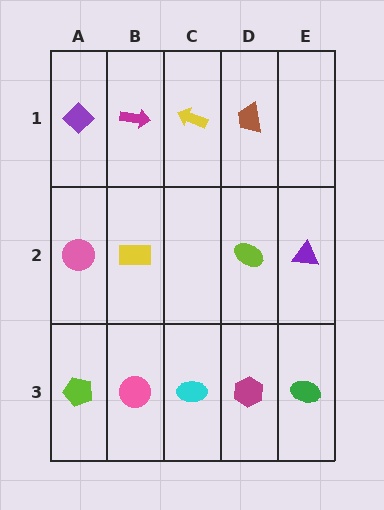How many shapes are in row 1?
4 shapes.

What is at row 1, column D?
A brown trapezoid.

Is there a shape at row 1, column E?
No, that cell is empty.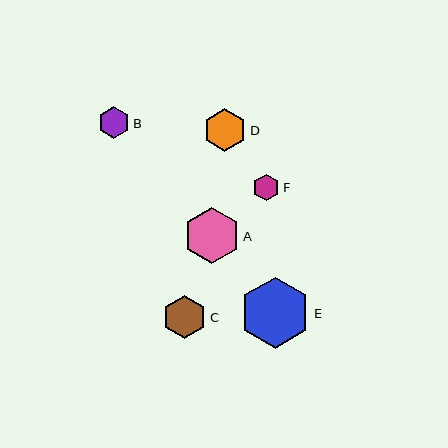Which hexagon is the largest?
Hexagon E is the largest with a size of approximately 71 pixels.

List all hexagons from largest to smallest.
From largest to smallest: E, A, C, D, B, F.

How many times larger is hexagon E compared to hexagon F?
Hexagon E is approximately 2.7 times the size of hexagon F.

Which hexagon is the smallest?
Hexagon F is the smallest with a size of approximately 27 pixels.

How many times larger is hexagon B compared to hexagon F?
Hexagon B is approximately 1.2 times the size of hexagon F.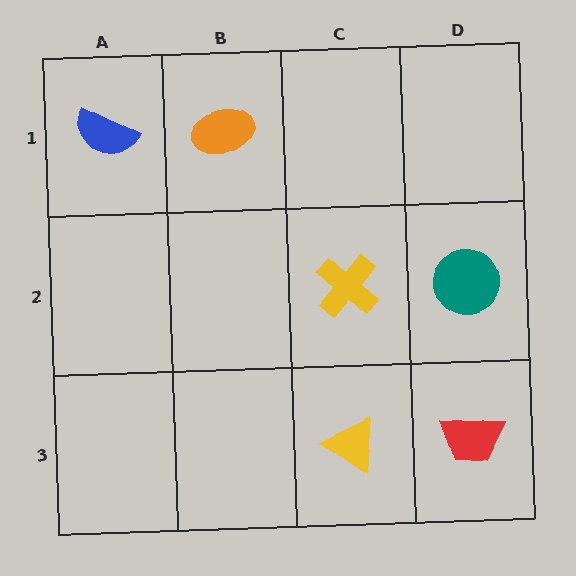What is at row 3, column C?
A yellow triangle.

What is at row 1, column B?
An orange ellipse.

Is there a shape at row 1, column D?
No, that cell is empty.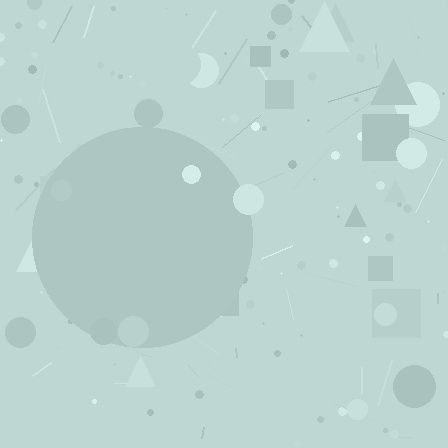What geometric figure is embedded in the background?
A circle is embedded in the background.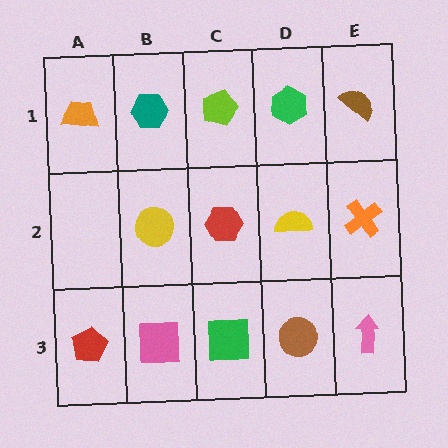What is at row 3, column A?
A red pentagon.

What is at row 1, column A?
An orange trapezoid.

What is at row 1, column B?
A teal hexagon.